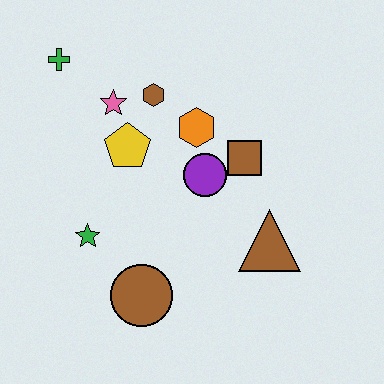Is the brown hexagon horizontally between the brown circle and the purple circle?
Yes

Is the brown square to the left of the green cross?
No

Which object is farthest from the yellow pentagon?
The brown triangle is farthest from the yellow pentagon.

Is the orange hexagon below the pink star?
Yes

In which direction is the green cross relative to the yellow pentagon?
The green cross is above the yellow pentagon.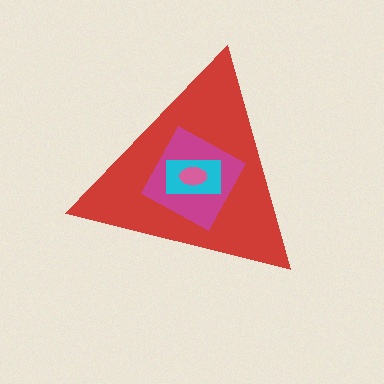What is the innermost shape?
The pink ellipse.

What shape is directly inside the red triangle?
The magenta square.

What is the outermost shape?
The red triangle.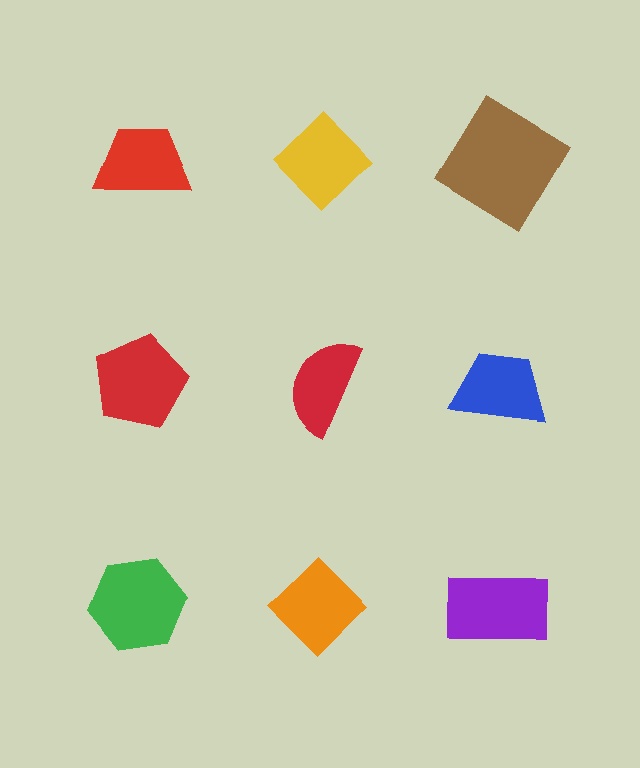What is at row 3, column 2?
An orange diamond.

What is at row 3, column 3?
A purple rectangle.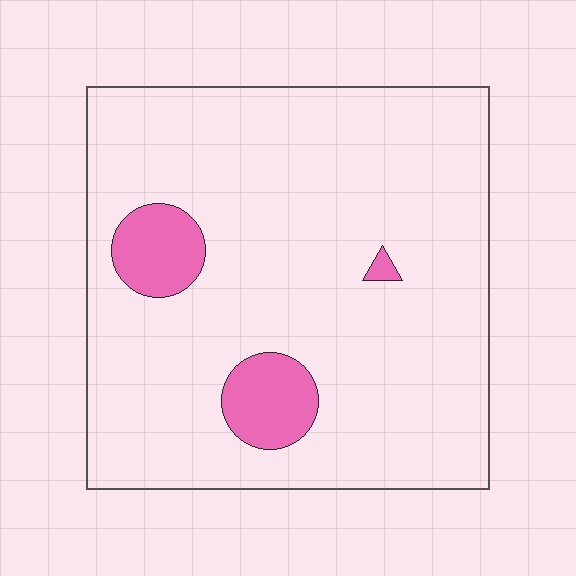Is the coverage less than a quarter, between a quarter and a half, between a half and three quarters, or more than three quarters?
Less than a quarter.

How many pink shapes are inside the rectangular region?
3.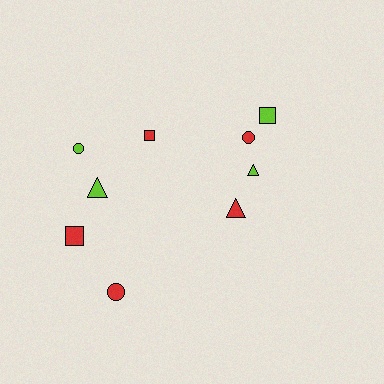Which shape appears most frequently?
Circle, with 3 objects.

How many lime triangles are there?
There are 2 lime triangles.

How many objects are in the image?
There are 9 objects.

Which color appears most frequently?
Red, with 5 objects.